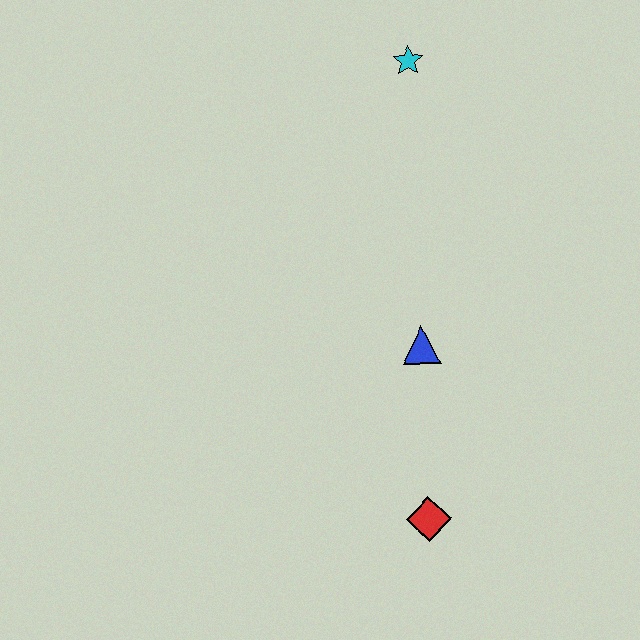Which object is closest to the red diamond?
The blue triangle is closest to the red diamond.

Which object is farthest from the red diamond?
The cyan star is farthest from the red diamond.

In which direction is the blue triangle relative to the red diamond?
The blue triangle is above the red diamond.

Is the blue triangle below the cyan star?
Yes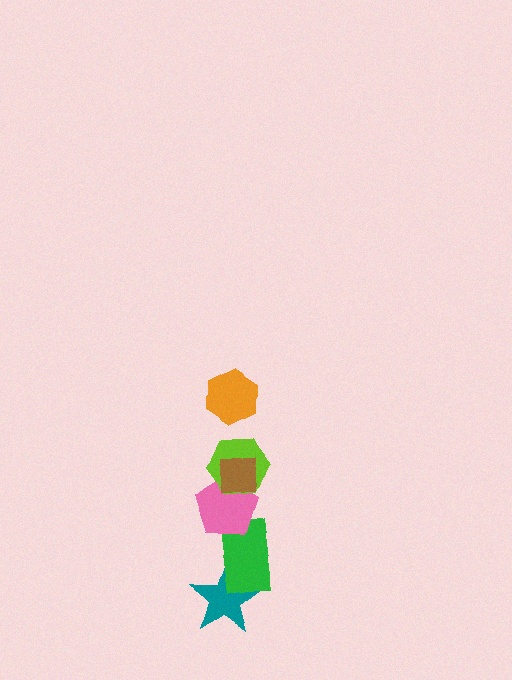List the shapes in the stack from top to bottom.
From top to bottom: the orange hexagon, the brown square, the lime hexagon, the pink pentagon, the green rectangle, the teal star.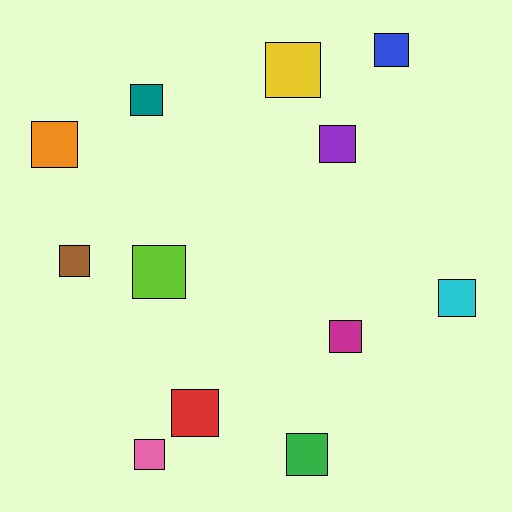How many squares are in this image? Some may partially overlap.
There are 12 squares.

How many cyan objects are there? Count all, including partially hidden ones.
There is 1 cyan object.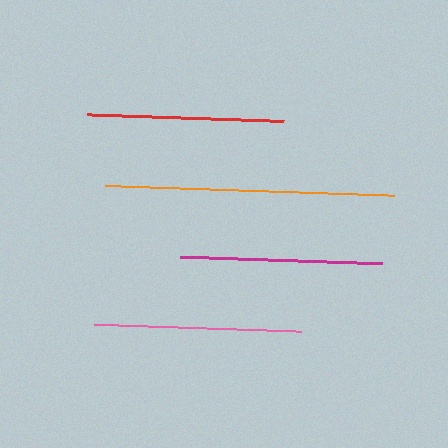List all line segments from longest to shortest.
From longest to shortest: orange, pink, magenta, red.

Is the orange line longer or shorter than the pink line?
The orange line is longer than the pink line.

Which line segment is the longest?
The orange line is the longest at approximately 289 pixels.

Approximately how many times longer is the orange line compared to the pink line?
The orange line is approximately 1.4 times the length of the pink line.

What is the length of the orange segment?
The orange segment is approximately 289 pixels long.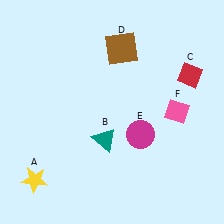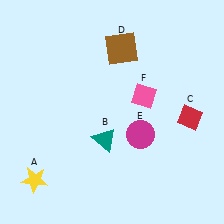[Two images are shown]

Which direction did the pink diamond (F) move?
The pink diamond (F) moved left.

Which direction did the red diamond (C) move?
The red diamond (C) moved down.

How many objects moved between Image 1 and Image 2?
2 objects moved between the two images.